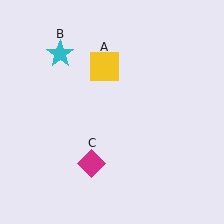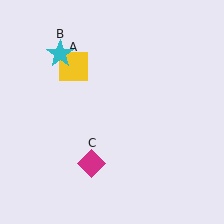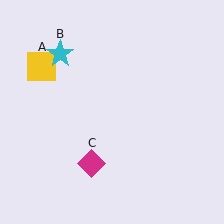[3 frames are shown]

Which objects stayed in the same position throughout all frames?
Cyan star (object B) and magenta diamond (object C) remained stationary.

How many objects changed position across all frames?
1 object changed position: yellow square (object A).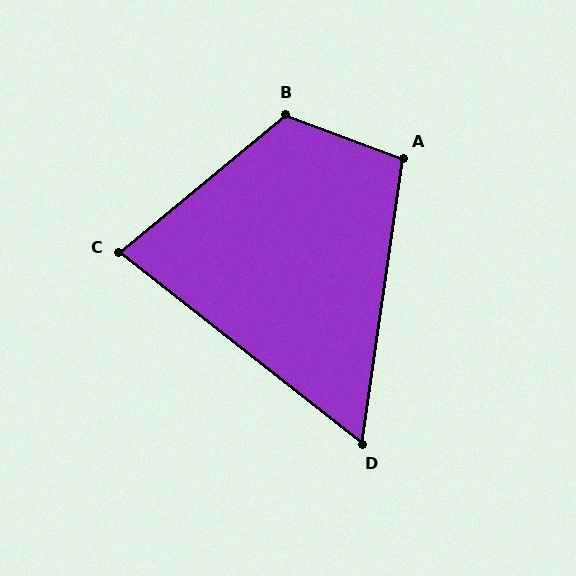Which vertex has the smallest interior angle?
D, at approximately 60 degrees.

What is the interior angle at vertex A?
Approximately 102 degrees (obtuse).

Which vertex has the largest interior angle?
B, at approximately 120 degrees.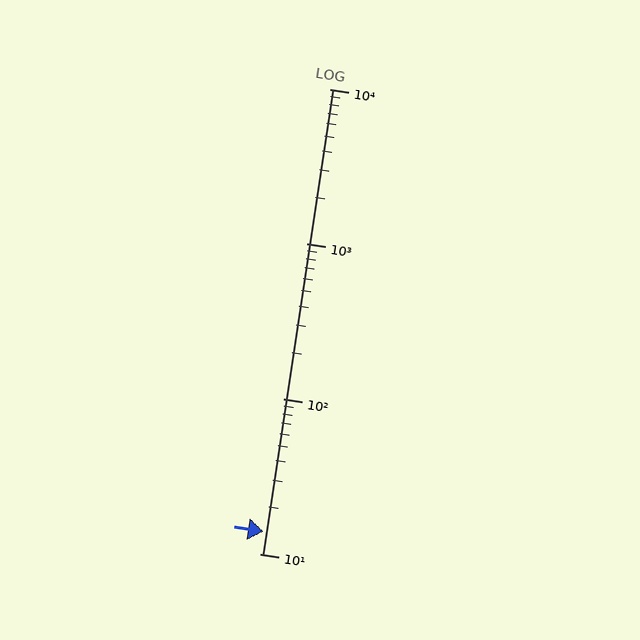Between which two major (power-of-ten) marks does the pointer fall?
The pointer is between 10 and 100.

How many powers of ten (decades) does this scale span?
The scale spans 3 decades, from 10 to 10000.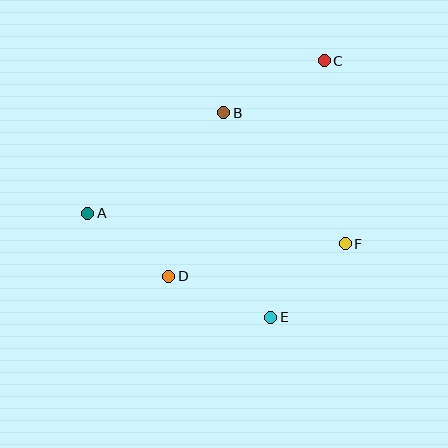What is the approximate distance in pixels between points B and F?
The distance between B and F is approximately 179 pixels.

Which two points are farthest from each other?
Points A and C are farthest from each other.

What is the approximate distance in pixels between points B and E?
The distance between B and E is approximately 210 pixels.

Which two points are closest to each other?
Points A and D are closest to each other.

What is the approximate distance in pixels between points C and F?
The distance between C and F is approximately 184 pixels.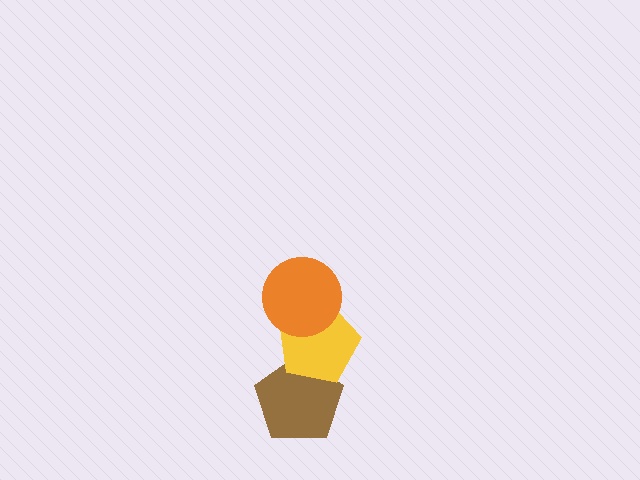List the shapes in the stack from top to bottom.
From top to bottom: the orange circle, the yellow pentagon, the brown pentagon.